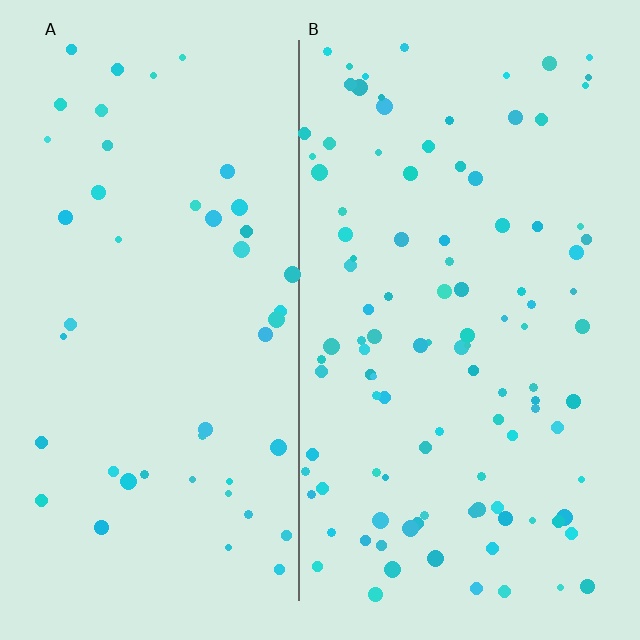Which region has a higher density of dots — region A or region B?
B (the right).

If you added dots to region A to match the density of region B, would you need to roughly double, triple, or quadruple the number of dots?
Approximately double.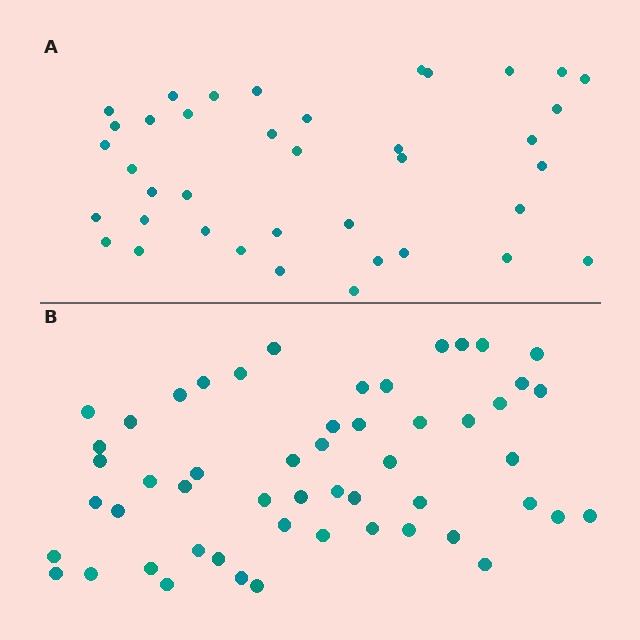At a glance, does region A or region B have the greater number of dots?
Region B (the bottom region) has more dots.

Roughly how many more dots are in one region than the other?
Region B has approximately 15 more dots than region A.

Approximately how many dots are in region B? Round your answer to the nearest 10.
About 50 dots. (The exact count is 53, which rounds to 50.)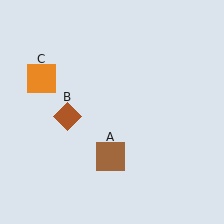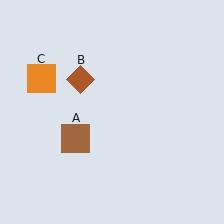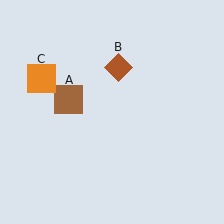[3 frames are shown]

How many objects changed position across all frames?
2 objects changed position: brown square (object A), brown diamond (object B).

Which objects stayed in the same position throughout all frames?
Orange square (object C) remained stationary.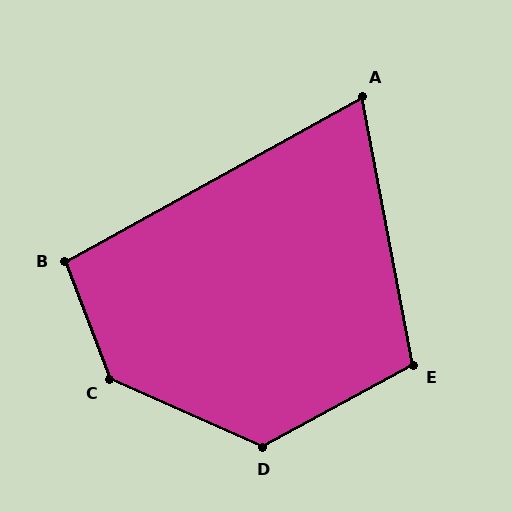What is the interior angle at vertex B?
Approximately 98 degrees (obtuse).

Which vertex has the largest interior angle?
C, at approximately 135 degrees.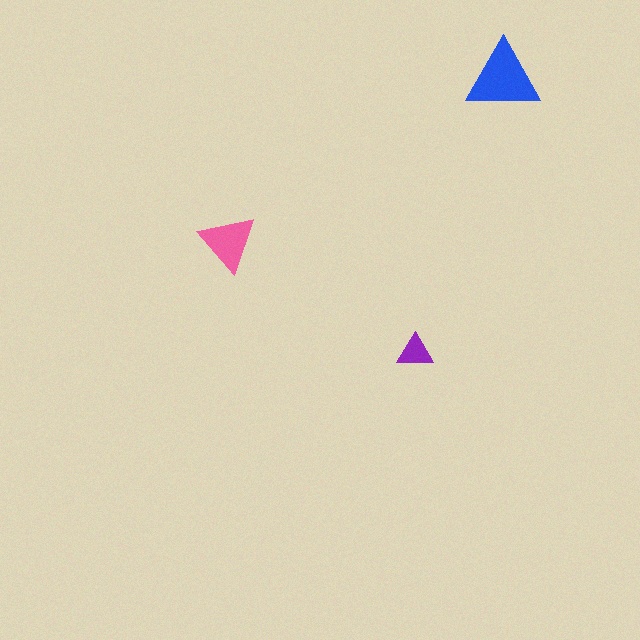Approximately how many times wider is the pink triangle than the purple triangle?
About 1.5 times wider.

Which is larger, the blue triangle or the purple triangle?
The blue one.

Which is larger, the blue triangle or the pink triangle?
The blue one.